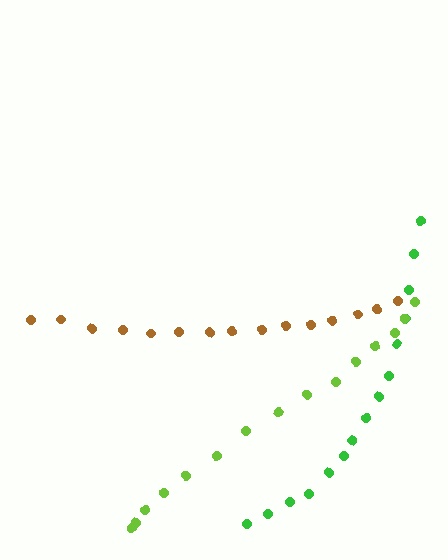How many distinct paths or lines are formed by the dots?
There are 3 distinct paths.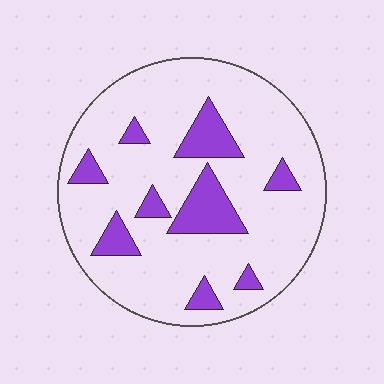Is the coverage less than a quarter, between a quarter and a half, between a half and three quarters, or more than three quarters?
Less than a quarter.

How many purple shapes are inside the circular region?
9.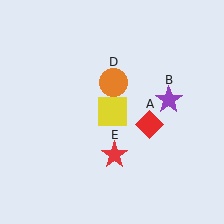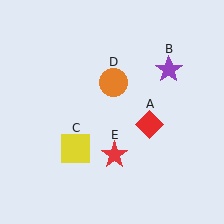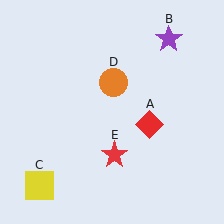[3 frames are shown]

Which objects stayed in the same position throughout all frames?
Red diamond (object A) and orange circle (object D) and red star (object E) remained stationary.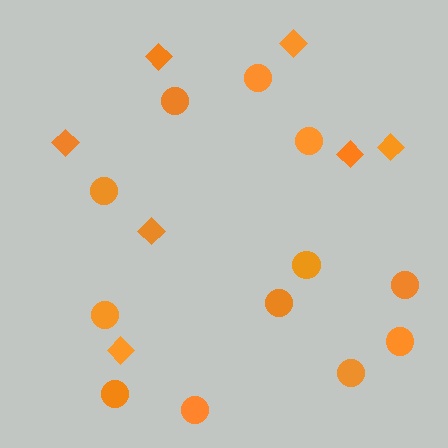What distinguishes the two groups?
There are 2 groups: one group of circles (12) and one group of diamonds (7).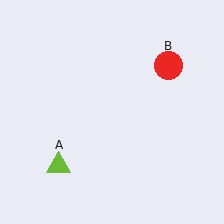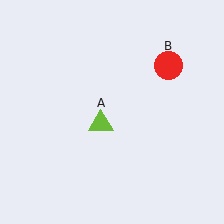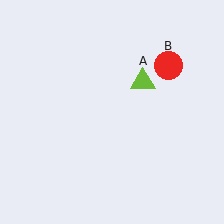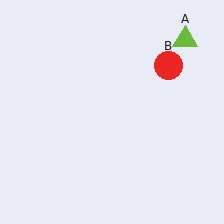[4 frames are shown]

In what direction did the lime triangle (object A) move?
The lime triangle (object A) moved up and to the right.